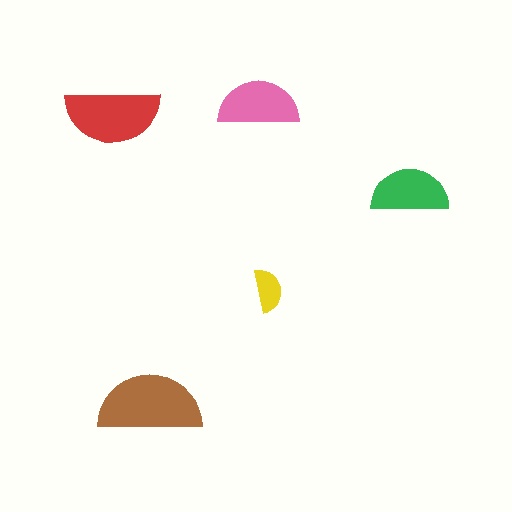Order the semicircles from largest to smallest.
the brown one, the red one, the pink one, the green one, the yellow one.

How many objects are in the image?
There are 5 objects in the image.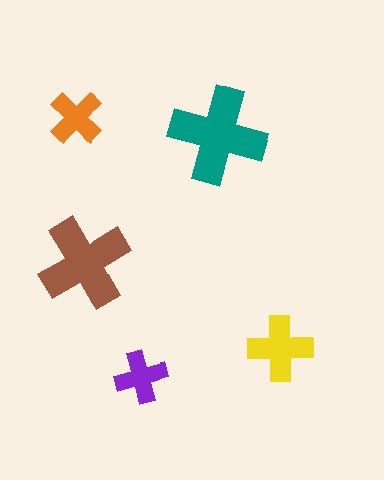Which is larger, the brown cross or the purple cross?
The brown one.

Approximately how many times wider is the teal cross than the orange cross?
About 2 times wider.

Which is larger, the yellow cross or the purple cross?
The yellow one.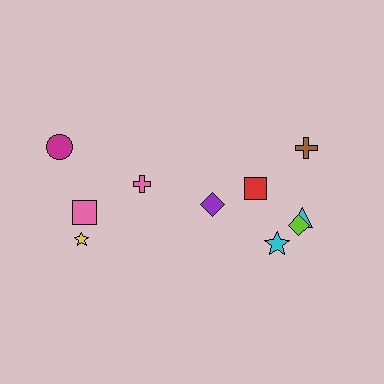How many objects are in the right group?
There are 6 objects.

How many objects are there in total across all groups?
There are 10 objects.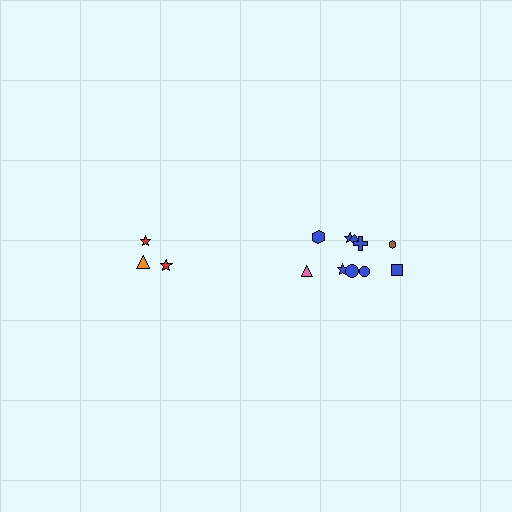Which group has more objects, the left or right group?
The right group.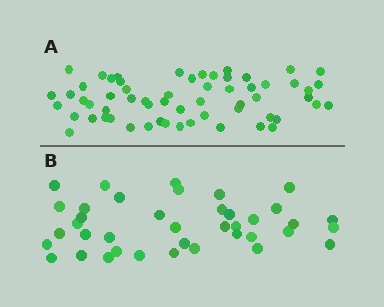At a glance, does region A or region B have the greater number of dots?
Region A (the top region) has more dots.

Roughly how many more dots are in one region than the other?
Region A has approximately 20 more dots than region B.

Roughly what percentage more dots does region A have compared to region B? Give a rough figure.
About 55% more.